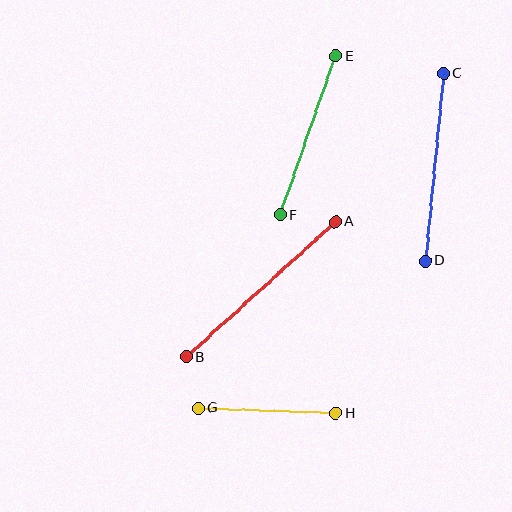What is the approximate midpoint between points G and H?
The midpoint is at approximately (267, 411) pixels.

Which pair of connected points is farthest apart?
Points A and B are farthest apart.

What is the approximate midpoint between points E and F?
The midpoint is at approximately (308, 135) pixels.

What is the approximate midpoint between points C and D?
The midpoint is at approximately (434, 167) pixels.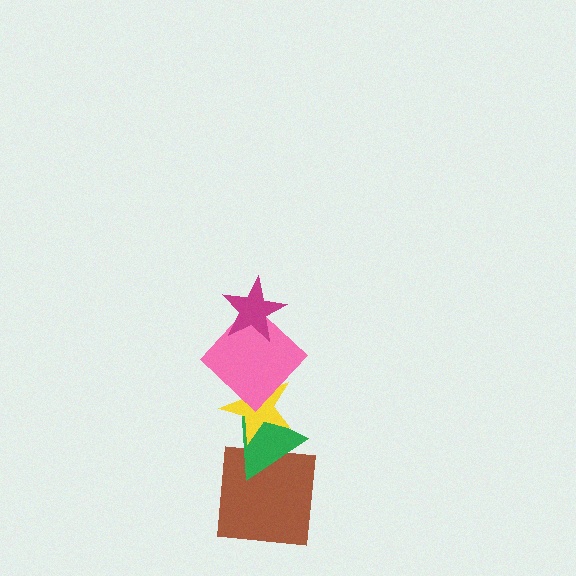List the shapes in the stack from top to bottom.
From top to bottom: the magenta star, the pink diamond, the yellow star, the green triangle, the brown square.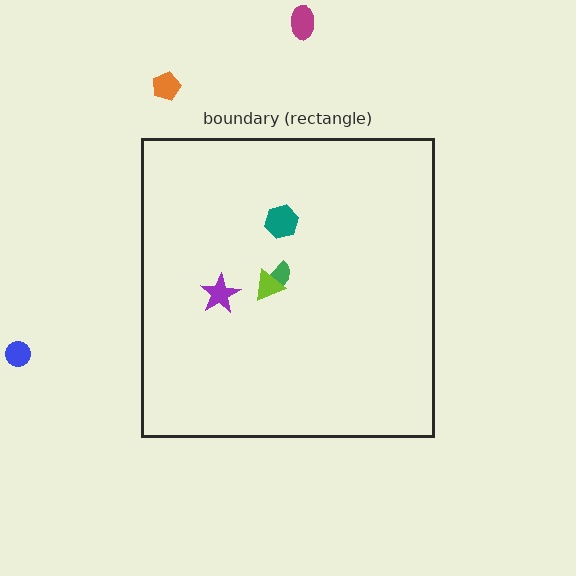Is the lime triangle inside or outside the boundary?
Inside.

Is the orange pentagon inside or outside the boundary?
Outside.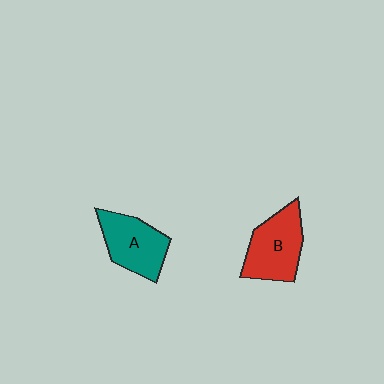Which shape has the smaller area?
Shape A (teal).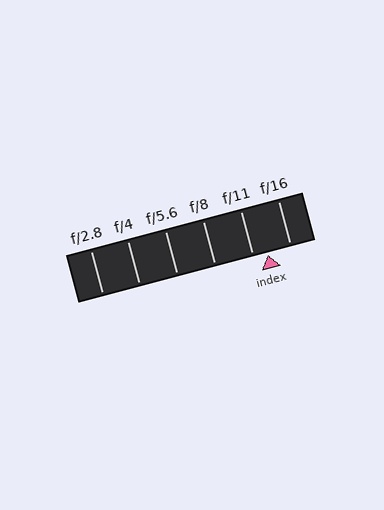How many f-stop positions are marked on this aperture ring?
There are 6 f-stop positions marked.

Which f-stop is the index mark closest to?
The index mark is closest to f/11.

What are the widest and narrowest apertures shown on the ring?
The widest aperture shown is f/2.8 and the narrowest is f/16.